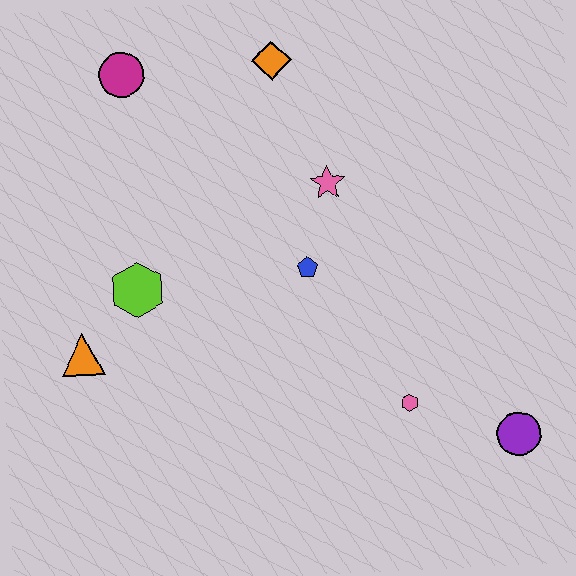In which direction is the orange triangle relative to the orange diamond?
The orange triangle is below the orange diamond.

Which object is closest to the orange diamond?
The pink star is closest to the orange diamond.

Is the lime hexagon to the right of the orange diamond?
No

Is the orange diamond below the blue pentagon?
No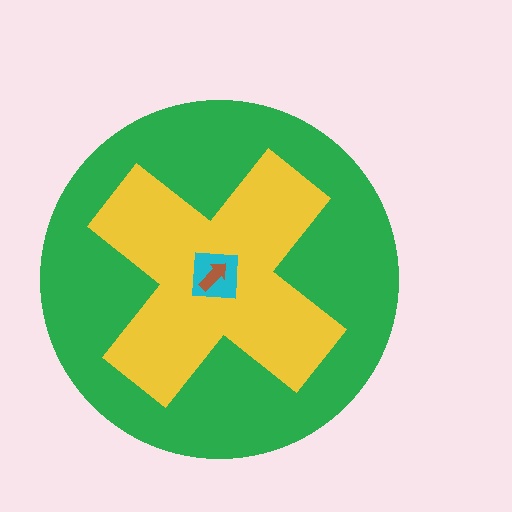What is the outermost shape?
The green circle.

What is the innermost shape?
The brown arrow.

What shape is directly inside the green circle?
The yellow cross.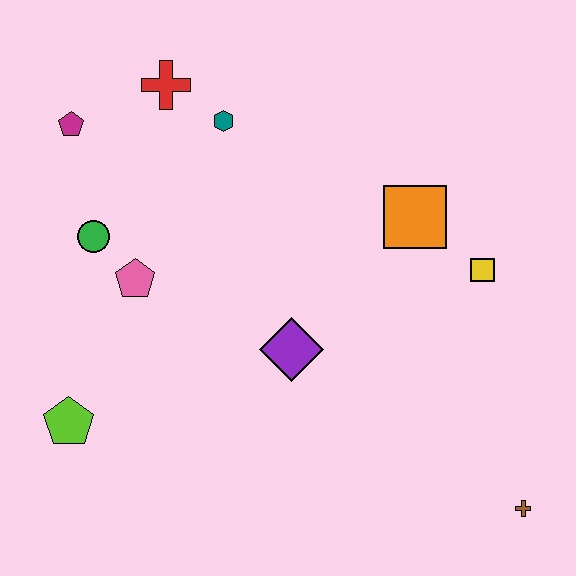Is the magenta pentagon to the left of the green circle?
Yes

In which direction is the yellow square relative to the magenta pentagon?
The yellow square is to the right of the magenta pentagon.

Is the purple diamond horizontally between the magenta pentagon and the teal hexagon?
No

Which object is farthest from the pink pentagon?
The brown cross is farthest from the pink pentagon.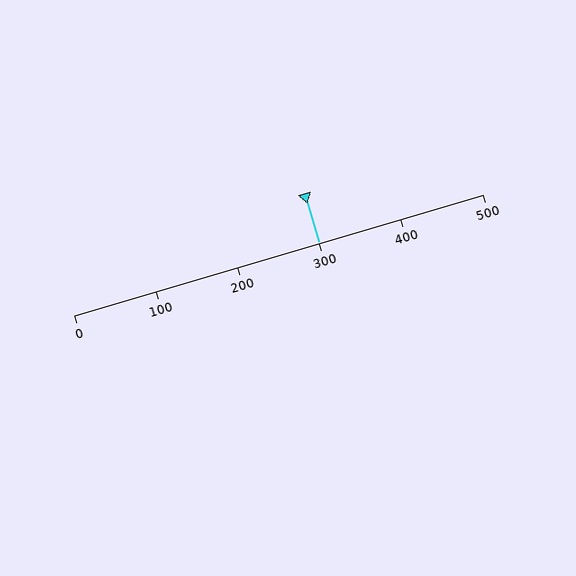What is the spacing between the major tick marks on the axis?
The major ticks are spaced 100 apart.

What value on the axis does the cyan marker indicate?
The marker indicates approximately 300.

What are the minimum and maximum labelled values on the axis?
The axis runs from 0 to 500.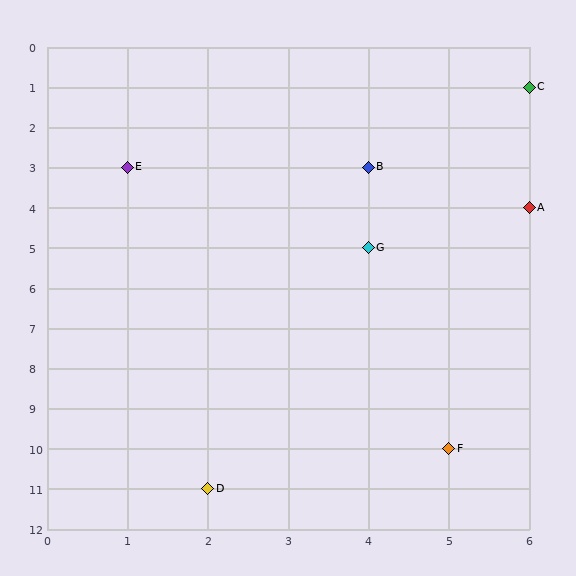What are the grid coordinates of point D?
Point D is at grid coordinates (2, 11).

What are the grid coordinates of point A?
Point A is at grid coordinates (6, 4).